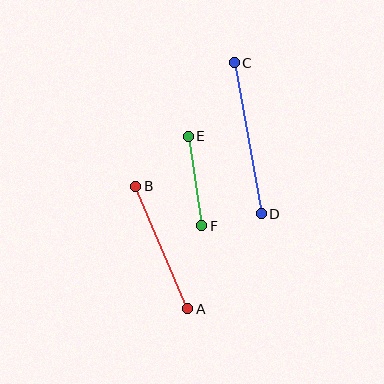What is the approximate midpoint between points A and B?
The midpoint is at approximately (162, 247) pixels.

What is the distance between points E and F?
The distance is approximately 91 pixels.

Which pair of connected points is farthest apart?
Points C and D are farthest apart.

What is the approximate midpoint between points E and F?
The midpoint is at approximately (195, 181) pixels.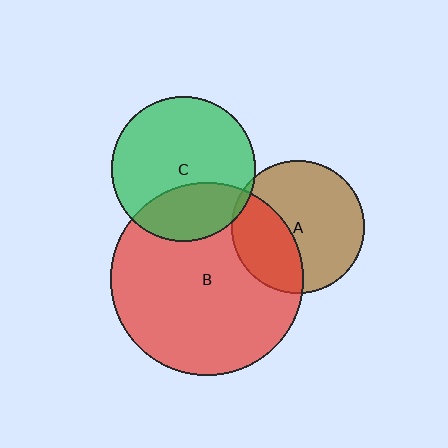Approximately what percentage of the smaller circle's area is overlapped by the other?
Approximately 5%.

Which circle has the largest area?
Circle B (red).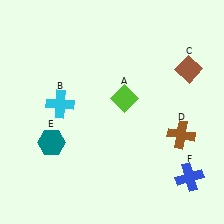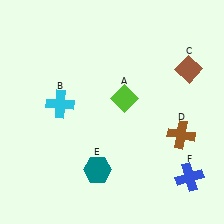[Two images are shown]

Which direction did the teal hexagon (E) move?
The teal hexagon (E) moved right.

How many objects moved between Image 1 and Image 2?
1 object moved between the two images.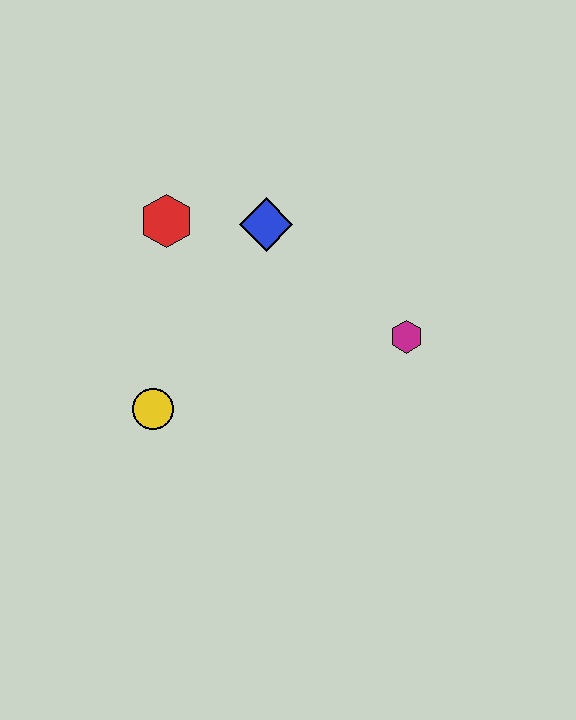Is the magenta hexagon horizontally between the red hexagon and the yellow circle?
No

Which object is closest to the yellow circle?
The red hexagon is closest to the yellow circle.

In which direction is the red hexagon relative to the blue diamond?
The red hexagon is to the left of the blue diamond.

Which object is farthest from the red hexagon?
The magenta hexagon is farthest from the red hexagon.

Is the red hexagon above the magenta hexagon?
Yes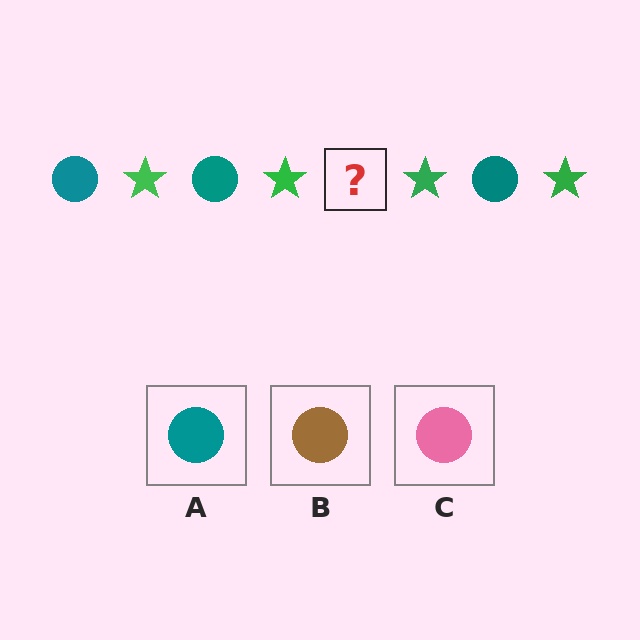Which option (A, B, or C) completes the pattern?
A.